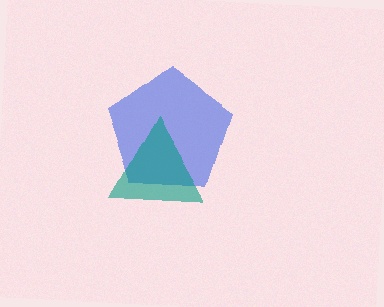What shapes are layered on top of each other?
The layered shapes are: a blue pentagon, a teal triangle.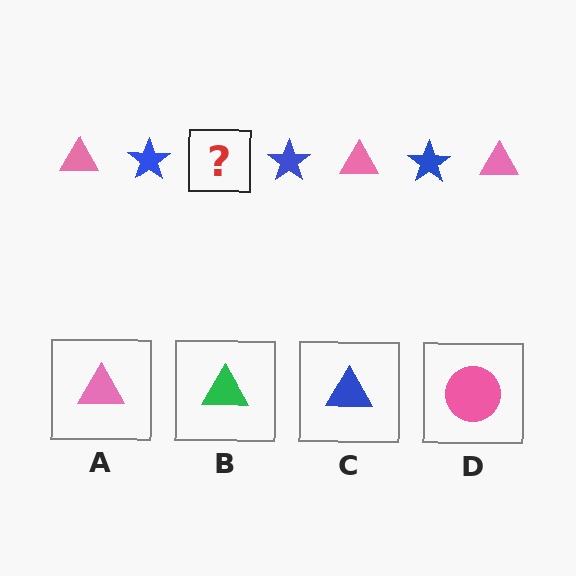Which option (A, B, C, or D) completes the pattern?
A.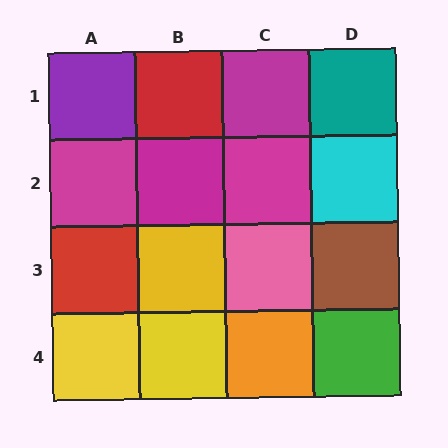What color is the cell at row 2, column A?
Magenta.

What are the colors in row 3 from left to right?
Red, yellow, pink, brown.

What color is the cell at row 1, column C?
Magenta.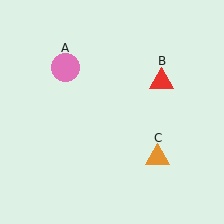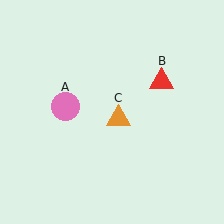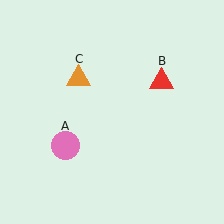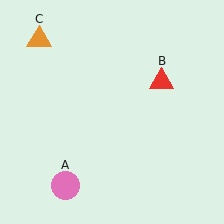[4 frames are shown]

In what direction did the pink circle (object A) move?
The pink circle (object A) moved down.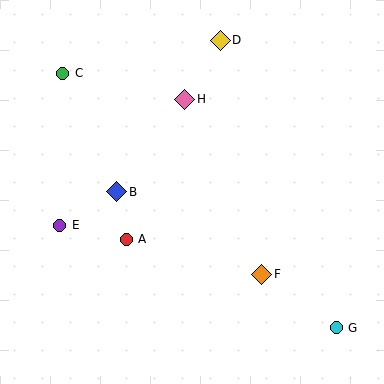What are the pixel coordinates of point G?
Point G is at (336, 328).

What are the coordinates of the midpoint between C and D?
The midpoint between C and D is at (141, 57).